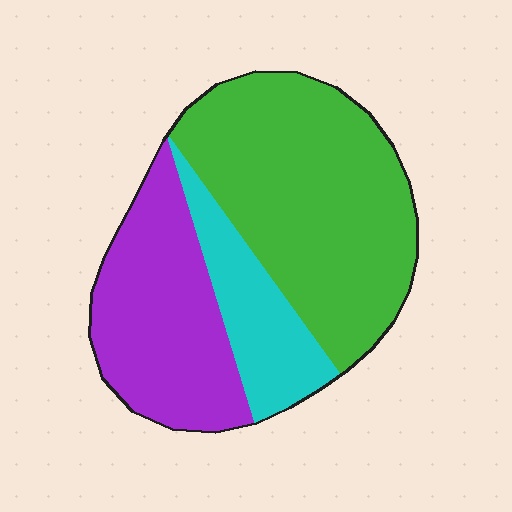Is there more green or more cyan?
Green.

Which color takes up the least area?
Cyan, at roughly 15%.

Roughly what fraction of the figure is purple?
Purple covers around 30% of the figure.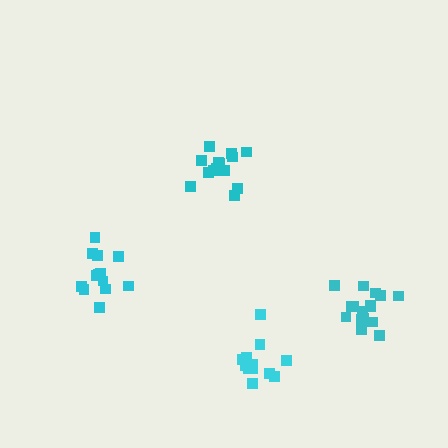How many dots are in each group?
Group 1: 15 dots, Group 2: 13 dots, Group 3: 17 dots, Group 4: 12 dots (57 total).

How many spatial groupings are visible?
There are 4 spatial groupings.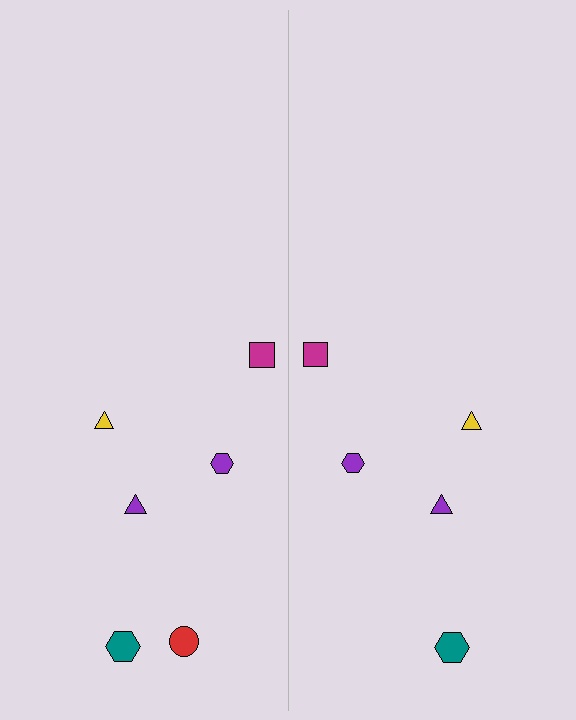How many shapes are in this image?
There are 11 shapes in this image.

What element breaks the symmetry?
A red circle is missing from the right side.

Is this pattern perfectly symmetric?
No, the pattern is not perfectly symmetric. A red circle is missing from the right side.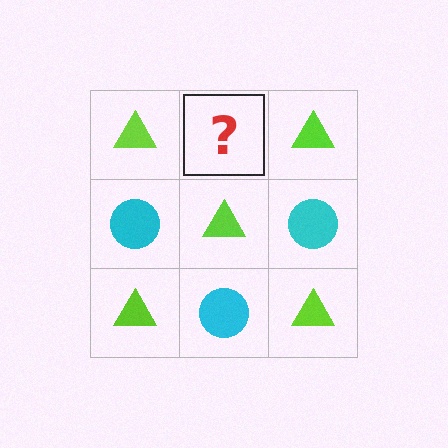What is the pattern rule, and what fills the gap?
The rule is that it alternates lime triangle and cyan circle in a checkerboard pattern. The gap should be filled with a cyan circle.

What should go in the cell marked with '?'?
The missing cell should contain a cyan circle.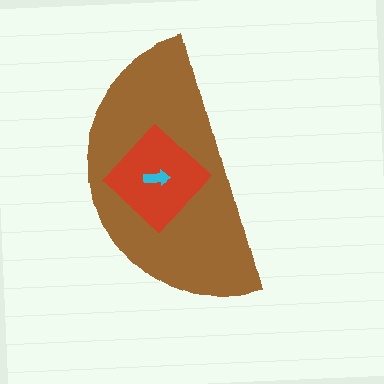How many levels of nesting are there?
3.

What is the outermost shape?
The brown semicircle.